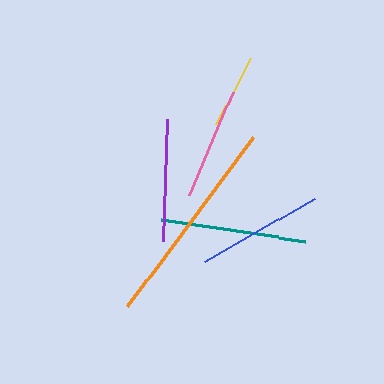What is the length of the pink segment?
The pink segment is approximately 112 pixels long.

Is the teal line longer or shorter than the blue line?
The teal line is longer than the blue line.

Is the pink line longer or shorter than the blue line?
The blue line is longer than the pink line.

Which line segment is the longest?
The orange line is the longest at approximately 210 pixels.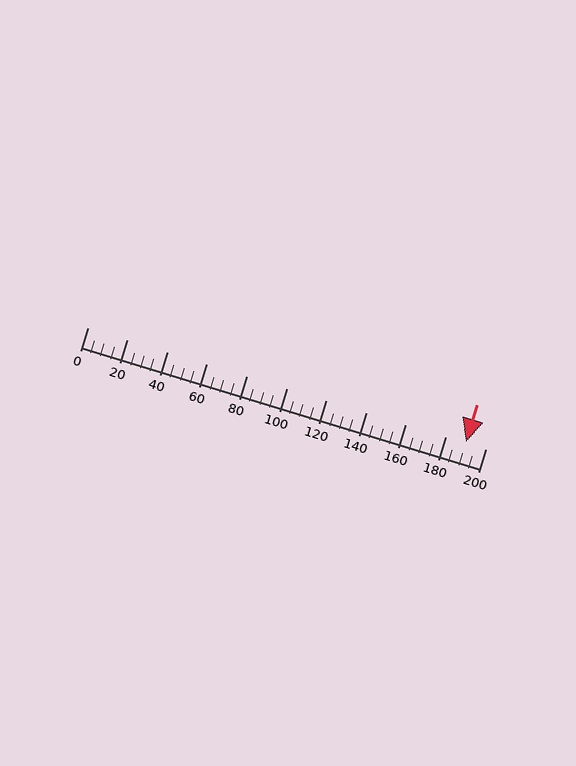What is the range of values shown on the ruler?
The ruler shows values from 0 to 200.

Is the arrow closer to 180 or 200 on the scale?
The arrow is closer to 200.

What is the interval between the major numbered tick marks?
The major tick marks are spaced 20 units apart.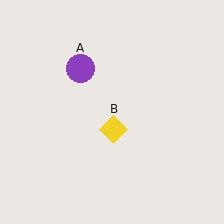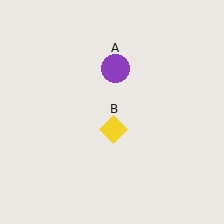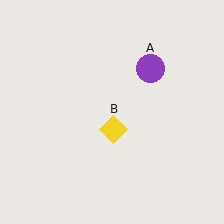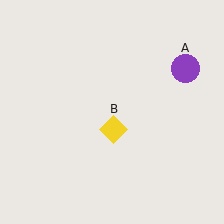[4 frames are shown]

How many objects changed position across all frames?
1 object changed position: purple circle (object A).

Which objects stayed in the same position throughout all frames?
Yellow diamond (object B) remained stationary.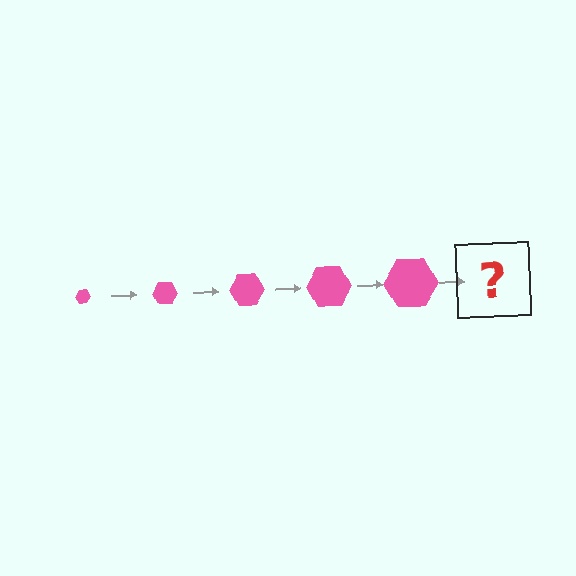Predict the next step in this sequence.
The next step is a pink hexagon, larger than the previous one.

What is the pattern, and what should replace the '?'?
The pattern is that the hexagon gets progressively larger each step. The '?' should be a pink hexagon, larger than the previous one.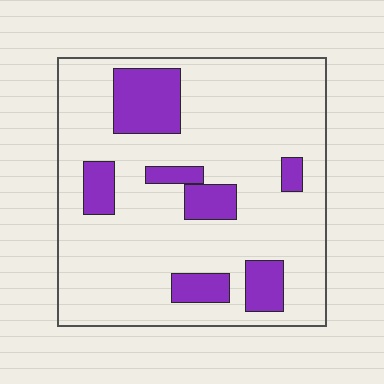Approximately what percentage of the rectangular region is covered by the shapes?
Approximately 20%.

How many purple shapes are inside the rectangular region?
7.